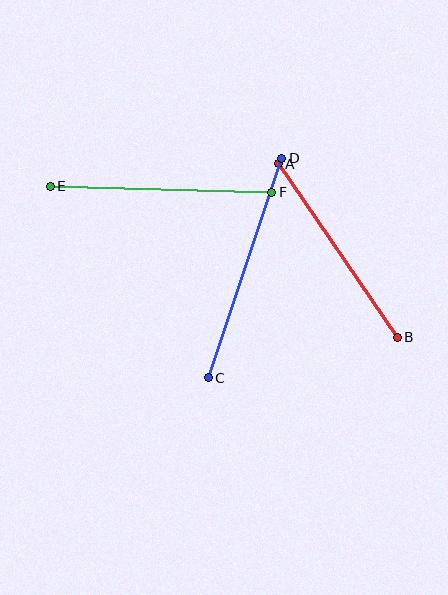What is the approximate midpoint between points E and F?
The midpoint is at approximately (161, 189) pixels.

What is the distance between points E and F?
The distance is approximately 221 pixels.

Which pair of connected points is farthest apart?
Points C and D are farthest apart.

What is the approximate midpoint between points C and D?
The midpoint is at approximately (245, 268) pixels.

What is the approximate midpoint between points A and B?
The midpoint is at approximately (338, 250) pixels.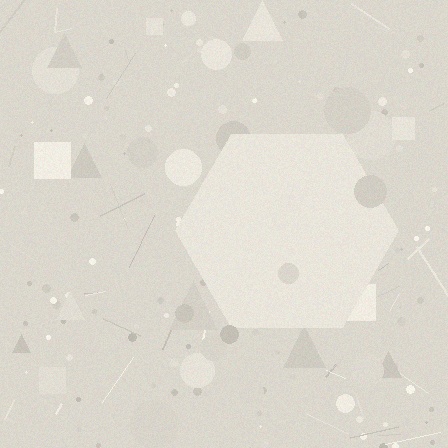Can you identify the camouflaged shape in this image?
The camouflaged shape is a hexagon.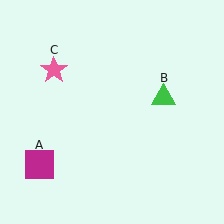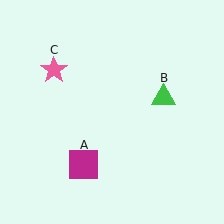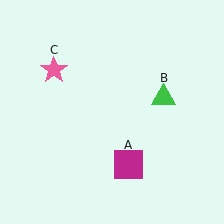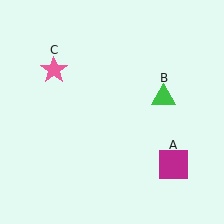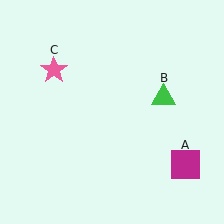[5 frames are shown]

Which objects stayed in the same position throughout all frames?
Green triangle (object B) and pink star (object C) remained stationary.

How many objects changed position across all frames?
1 object changed position: magenta square (object A).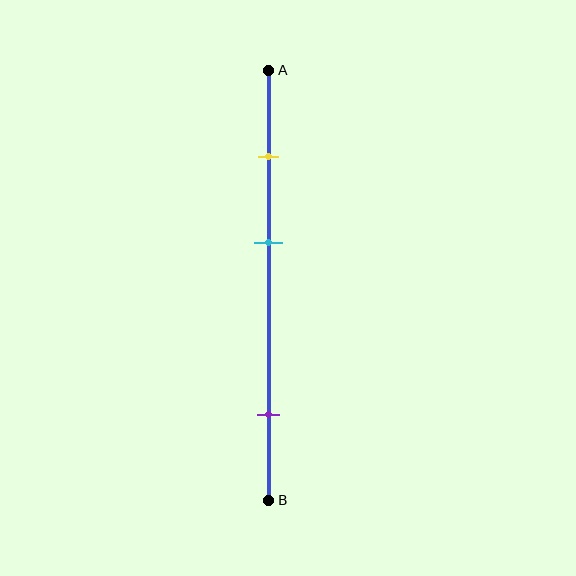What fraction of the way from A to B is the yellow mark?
The yellow mark is approximately 20% (0.2) of the way from A to B.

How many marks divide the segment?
There are 3 marks dividing the segment.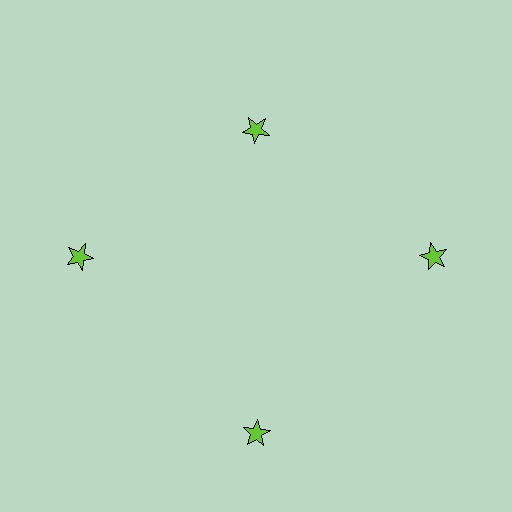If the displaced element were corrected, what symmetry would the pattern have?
It would have 4-fold rotational symmetry — the pattern would map onto itself every 90 degrees.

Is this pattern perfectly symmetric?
No. The 4 lime stars are arranged in a ring, but one element near the 12 o'clock position is pulled inward toward the center, breaking the 4-fold rotational symmetry.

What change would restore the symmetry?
The symmetry would be restored by moving it outward, back onto the ring so that all 4 stars sit at equal angles and equal distance from the center.